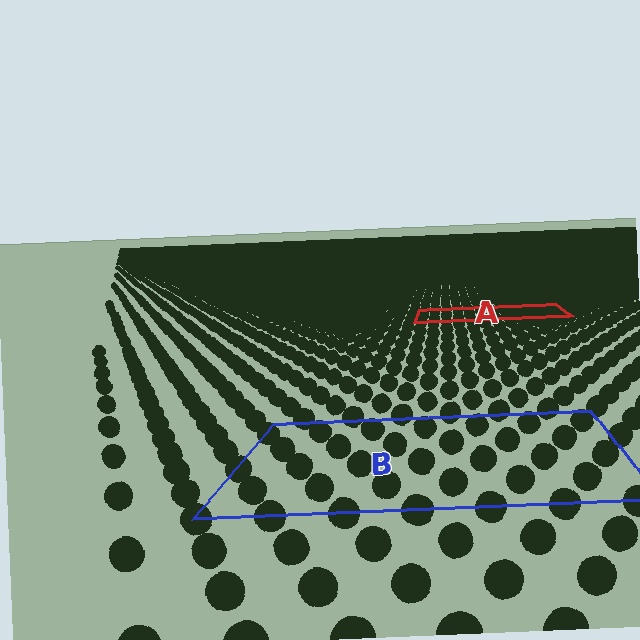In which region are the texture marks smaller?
The texture marks are smaller in region A, because it is farther away.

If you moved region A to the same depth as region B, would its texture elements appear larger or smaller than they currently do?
They would appear larger. At a closer depth, the same texture elements are projected at a bigger on-screen size.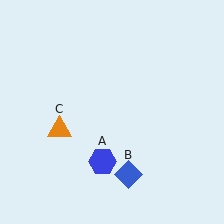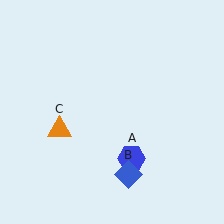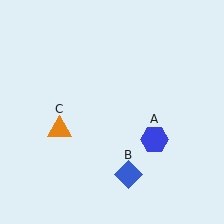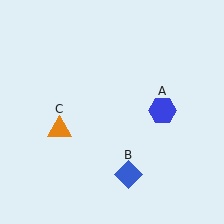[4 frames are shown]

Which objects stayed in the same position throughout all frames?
Blue diamond (object B) and orange triangle (object C) remained stationary.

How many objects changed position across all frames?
1 object changed position: blue hexagon (object A).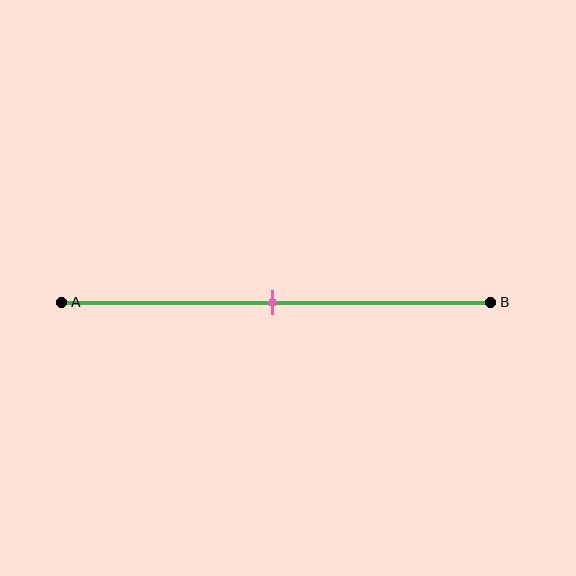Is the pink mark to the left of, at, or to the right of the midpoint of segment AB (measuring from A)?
The pink mark is approximately at the midpoint of segment AB.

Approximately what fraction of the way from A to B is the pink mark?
The pink mark is approximately 50% of the way from A to B.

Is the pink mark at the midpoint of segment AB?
Yes, the mark is approximately at the midpoint.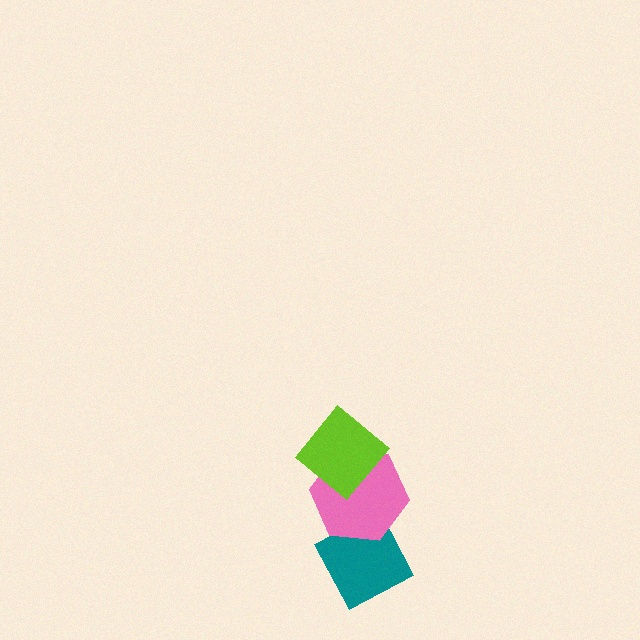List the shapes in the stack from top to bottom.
From top to bottom: the lime diamond, the pink hexagon, the teal diamond.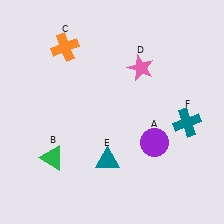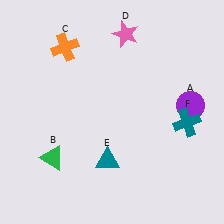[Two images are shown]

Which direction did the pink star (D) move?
The pink star (D) moved up.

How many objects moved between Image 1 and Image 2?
2 objects moved between the two images.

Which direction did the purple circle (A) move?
The purple circle (A) moved up.